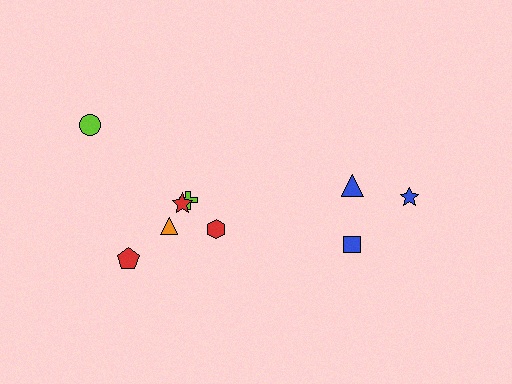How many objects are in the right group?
There are 3 objects.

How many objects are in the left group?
There are 6 objects.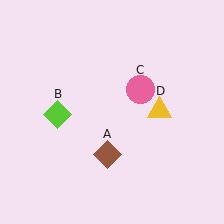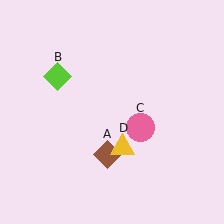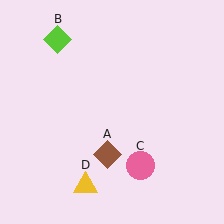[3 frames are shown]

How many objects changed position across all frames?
3 objects changed position: lime diamond (object B), pink circle (object C), yellow triangle (object D).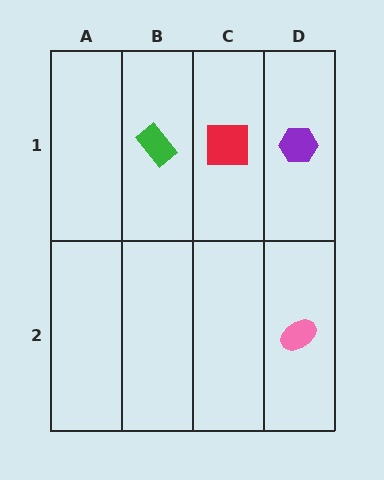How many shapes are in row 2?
1 shape.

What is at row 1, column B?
A green rectangle.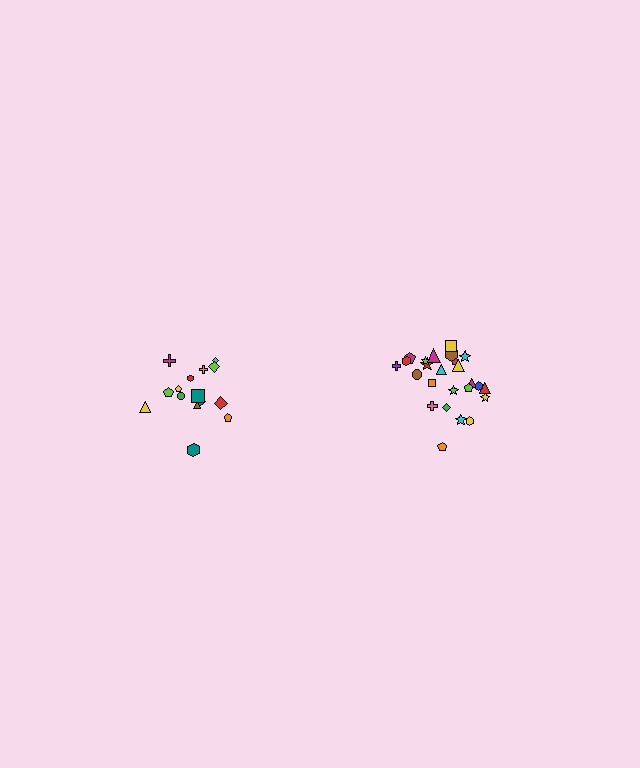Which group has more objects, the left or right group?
The right group.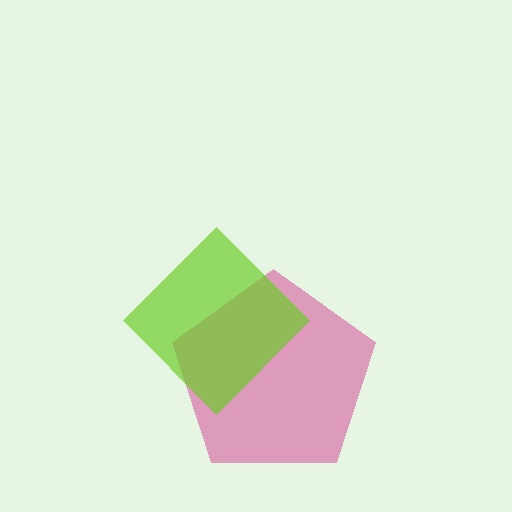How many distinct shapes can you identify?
There are 2 distinct shapes: a magenta pentagon, a lime diamond.